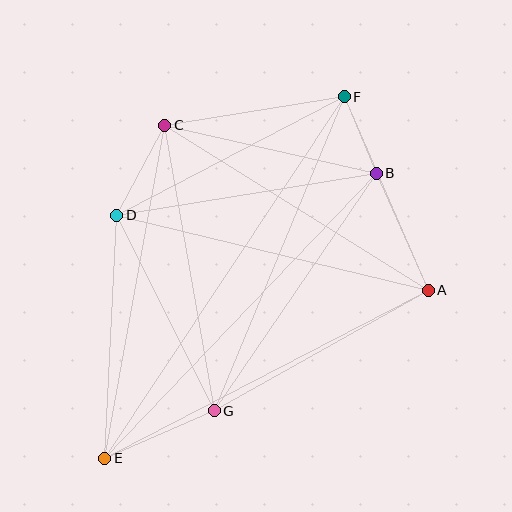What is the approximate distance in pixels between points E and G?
The distance between E and G is approximately 120 pixels.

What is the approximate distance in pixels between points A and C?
The distance between A and C is approximately 311 pixels.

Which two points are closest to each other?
Points B and F are closest to each other.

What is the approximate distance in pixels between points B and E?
The distance between B and E is approximately 394 pixels.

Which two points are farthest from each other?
Points E and F are farthest from each other.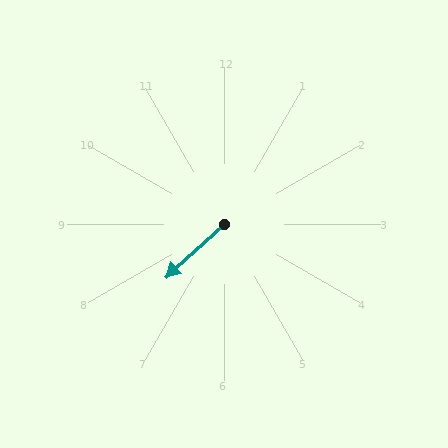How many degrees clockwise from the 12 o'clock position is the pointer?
Approximately 228 degrees.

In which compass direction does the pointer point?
Southwest.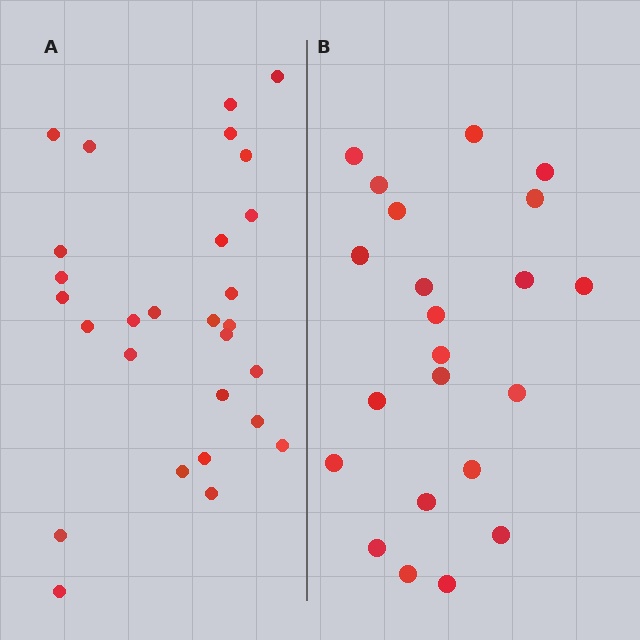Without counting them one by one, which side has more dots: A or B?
Region A (the left region) has more dots.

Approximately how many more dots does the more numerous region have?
Region A has about 6 more dots than region B.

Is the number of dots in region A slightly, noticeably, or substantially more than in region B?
Region A has noticeably more, but not dramatically so. The ratio is roughly 1.3 to 1.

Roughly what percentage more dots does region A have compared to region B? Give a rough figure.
About 25% more.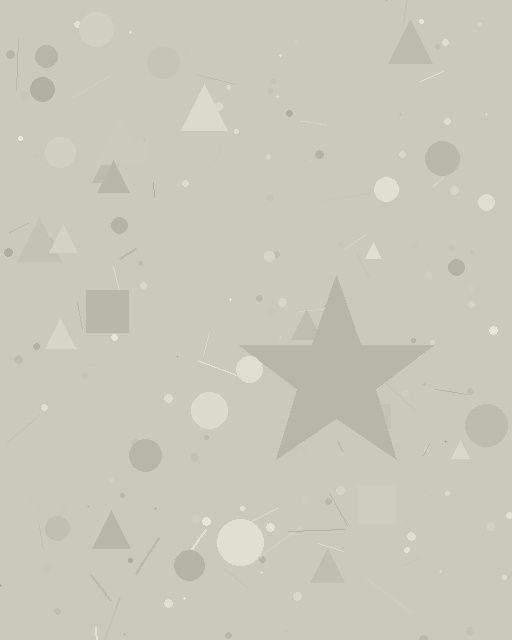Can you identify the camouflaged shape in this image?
The camouflaged shape is a star.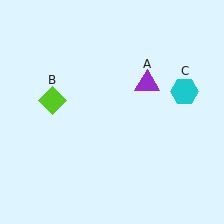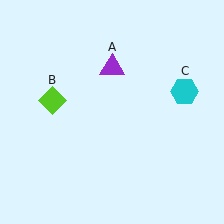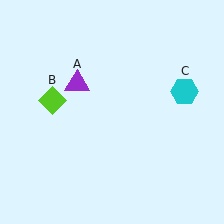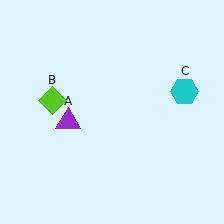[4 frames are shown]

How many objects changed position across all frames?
1 object changed position: purple triangle (object A).